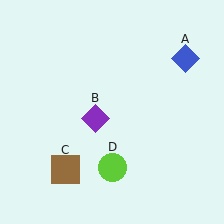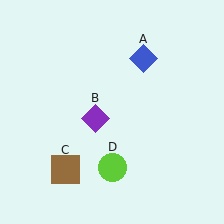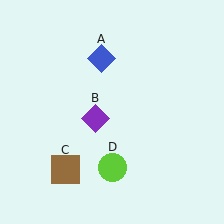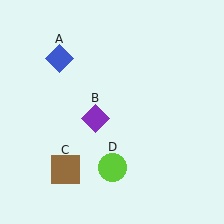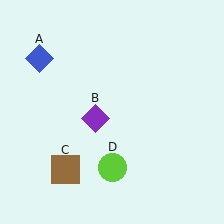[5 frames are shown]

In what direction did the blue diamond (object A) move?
The blue diamond (object A) moved left.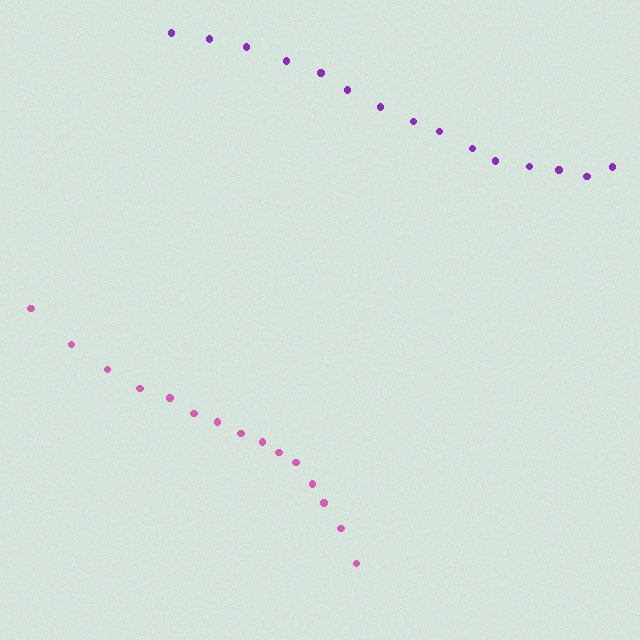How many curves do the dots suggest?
There are 2 distinct paths.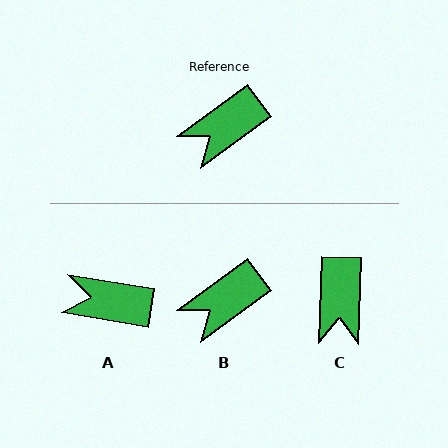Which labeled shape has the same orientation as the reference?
B.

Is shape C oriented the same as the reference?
No, it is off by about 52 degrees.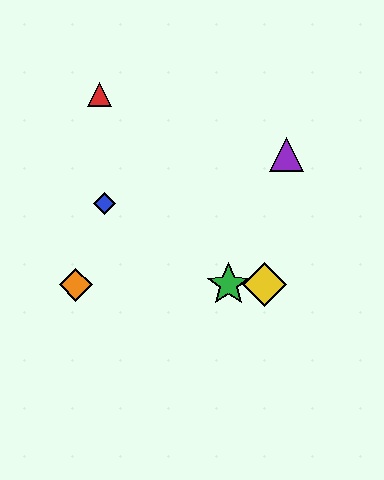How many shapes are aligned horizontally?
3 shapes (the green star, the yellow diamond, the orange diamond) are aligned horizontally.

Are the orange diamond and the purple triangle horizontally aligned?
No, the orange diamond is at y≈285 and the purple triangle is at y≈155.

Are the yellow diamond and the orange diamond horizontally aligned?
Yes, both are at y≈285.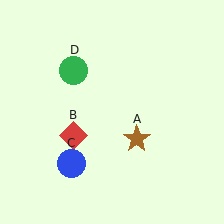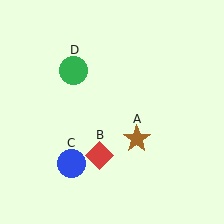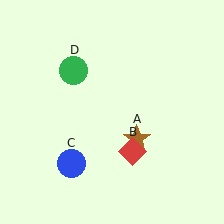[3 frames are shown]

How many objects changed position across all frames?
1 object changed position: red diamond (object B).